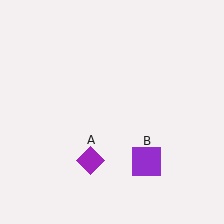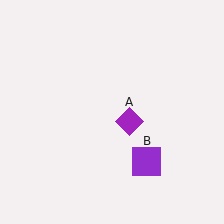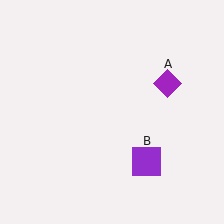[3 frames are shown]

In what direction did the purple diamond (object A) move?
The purple diamond (object A) moved up and to the right.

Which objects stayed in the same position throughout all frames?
Purple square (object B) remained stationary.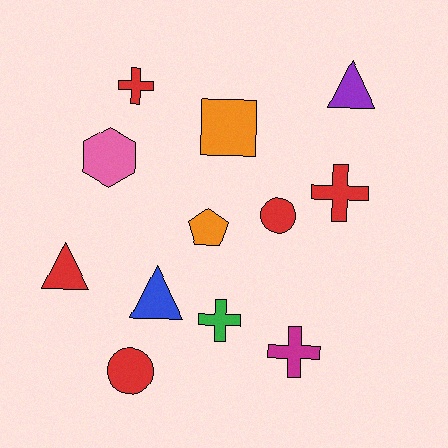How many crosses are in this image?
There are 4 crosses.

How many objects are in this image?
There are 12 objects.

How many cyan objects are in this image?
There are no cyan objects.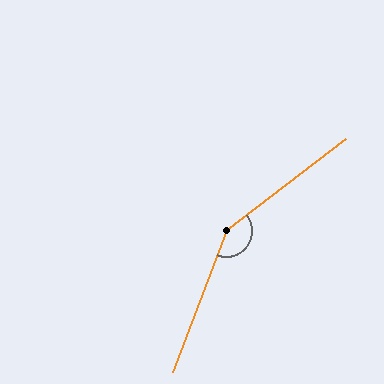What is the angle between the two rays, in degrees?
Approximately 149 degrees.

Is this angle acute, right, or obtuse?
It is obtuse.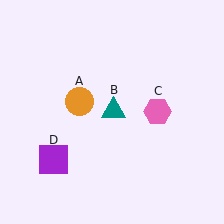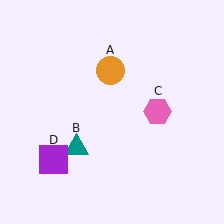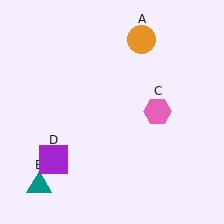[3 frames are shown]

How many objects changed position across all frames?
2 objects changed position: orange circle (object A), teal triangle (object B).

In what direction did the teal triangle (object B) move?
The teal triangle (object B) moved down and to the left.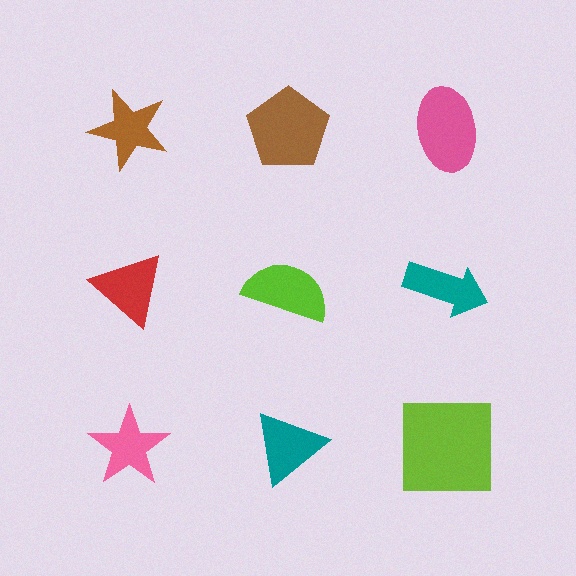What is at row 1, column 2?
A brown pentagon.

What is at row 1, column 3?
A pink ellipse.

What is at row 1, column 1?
A brown star.